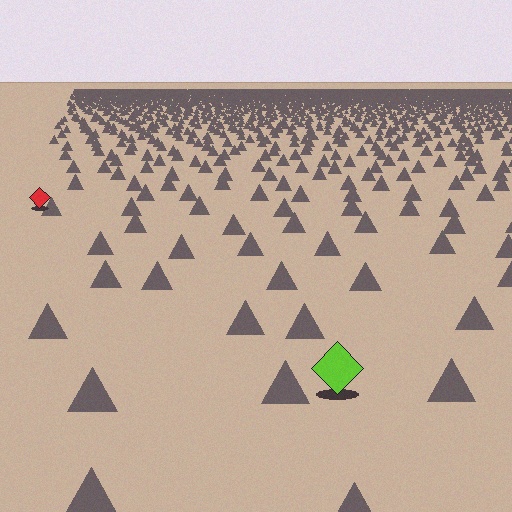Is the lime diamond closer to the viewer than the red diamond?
Yes. The lime diamond is closer — you can tell from the texture gradient: the ground texture is coarser near it.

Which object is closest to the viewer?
The lime diamond is closest. The texture marks near it are larger and more spread out.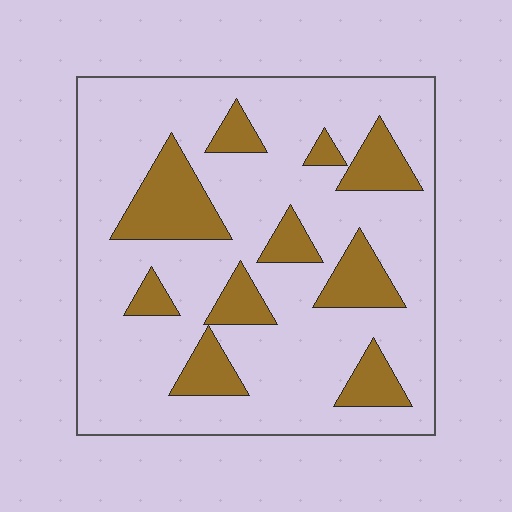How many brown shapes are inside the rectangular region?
10.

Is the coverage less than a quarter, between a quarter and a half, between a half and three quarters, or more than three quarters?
Less than a quarter.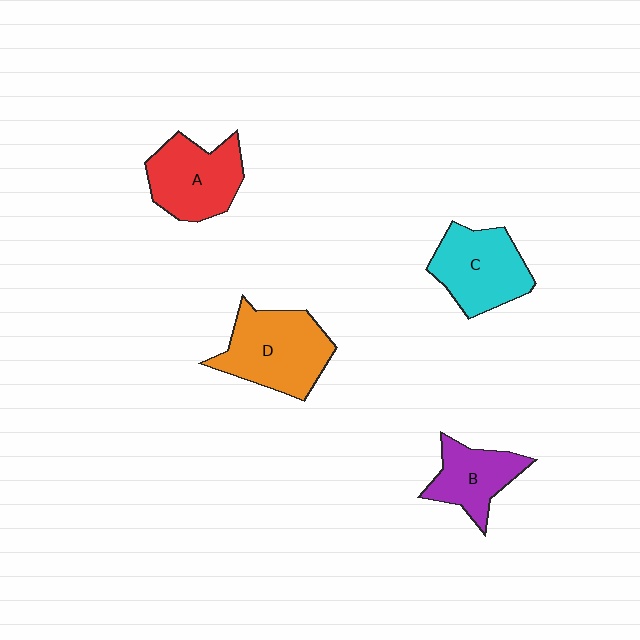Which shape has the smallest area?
Shape B (purple).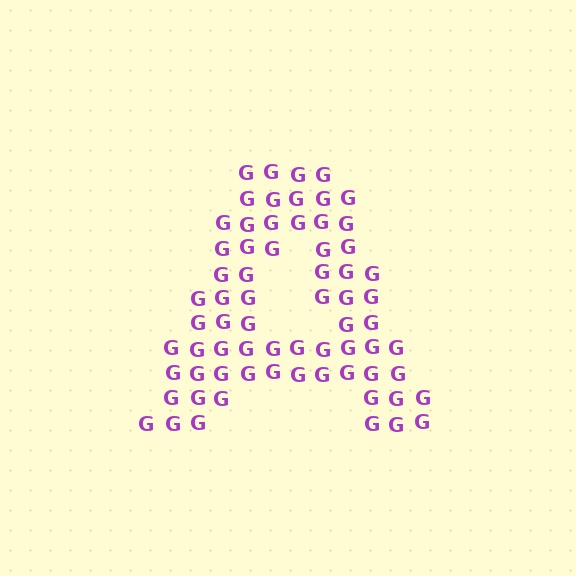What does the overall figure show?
The overall figure shows the letter A.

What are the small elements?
The small elements are letter G's.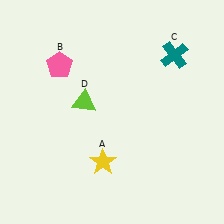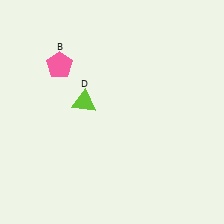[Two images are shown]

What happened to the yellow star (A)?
The yellow star (A) was removed in Image 2. It was in the bottom-left area of Image 1.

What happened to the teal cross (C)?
The teal cross (C) was removed in Image 2. It was in the top-right area of Image 1.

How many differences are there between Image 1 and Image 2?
There are 2 differences between the two images.